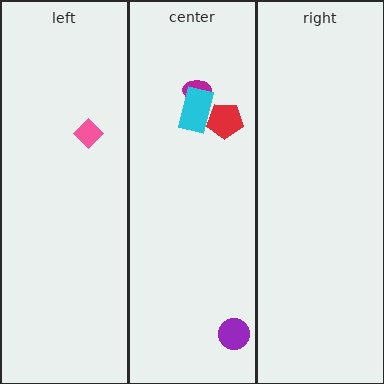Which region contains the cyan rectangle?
The center region.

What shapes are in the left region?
The pink diamond.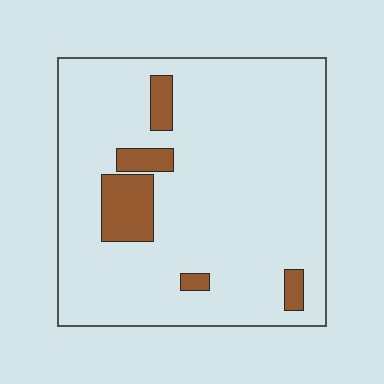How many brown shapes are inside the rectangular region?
5.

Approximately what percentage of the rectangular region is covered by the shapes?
Approximately 10%.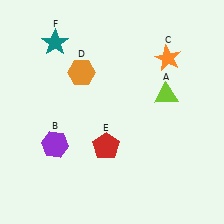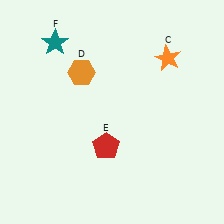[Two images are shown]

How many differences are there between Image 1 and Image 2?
There are 2 differences between the two images.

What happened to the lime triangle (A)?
The lime triangle (A) was removed in Image 2. It was in the top-right area of Image 1.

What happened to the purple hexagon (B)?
The purple hexagon (B) was removed in Image 2. It was in the bottom-left area of Image 1.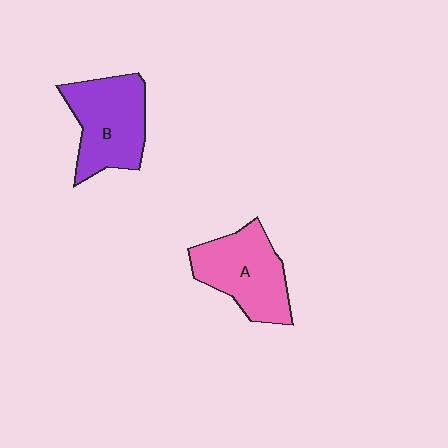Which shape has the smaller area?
Shape A (pink).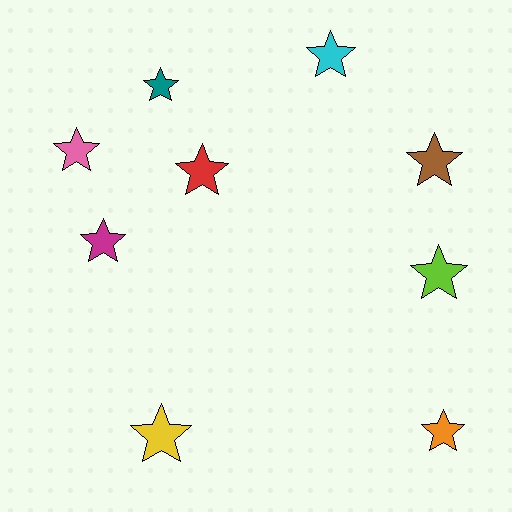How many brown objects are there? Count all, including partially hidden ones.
There is 1 brown object.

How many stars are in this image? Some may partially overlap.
There are 9 stars.